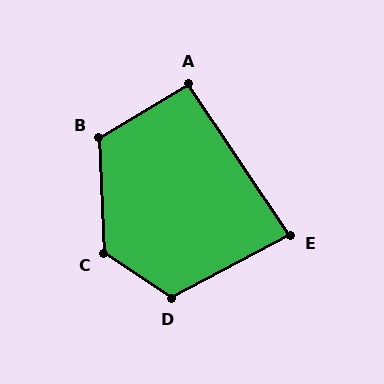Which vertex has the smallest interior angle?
E, at approximately 84 degrees.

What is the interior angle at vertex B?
Approximately 119 degrees (obtuse).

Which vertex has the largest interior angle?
C, at approximately 125 degrees.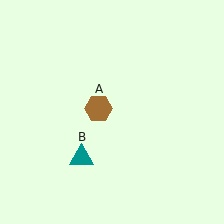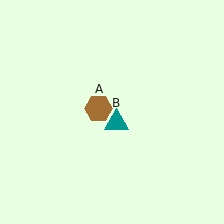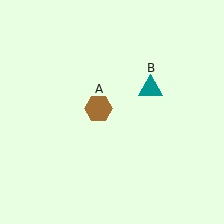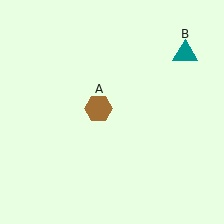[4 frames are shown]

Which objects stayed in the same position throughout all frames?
Brown hexagon (object A) remained stationary.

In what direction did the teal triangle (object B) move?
The teal triangle (object B) moved up and to the right.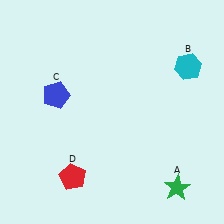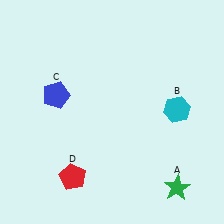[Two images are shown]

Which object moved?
The cyan hexagon (B) moved down.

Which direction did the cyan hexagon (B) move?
The cyan hexagon (B) moved down.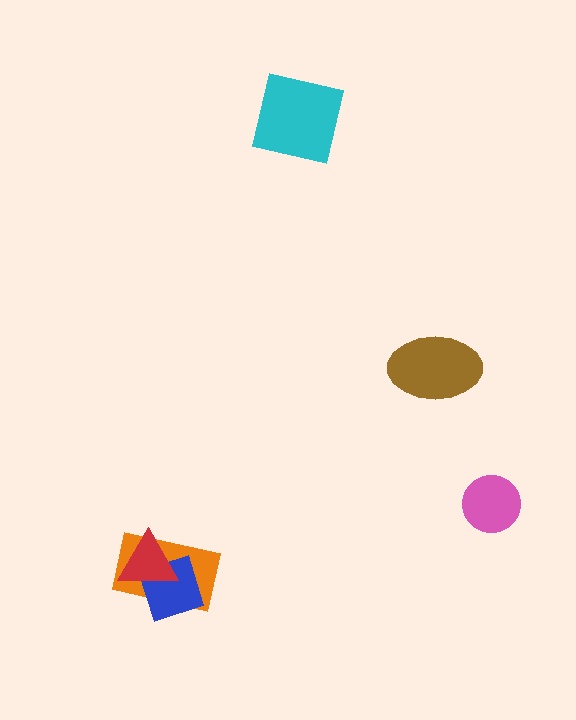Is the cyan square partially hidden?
No, no other shape covers it.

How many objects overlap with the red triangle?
2 objects overlap with the red triangle.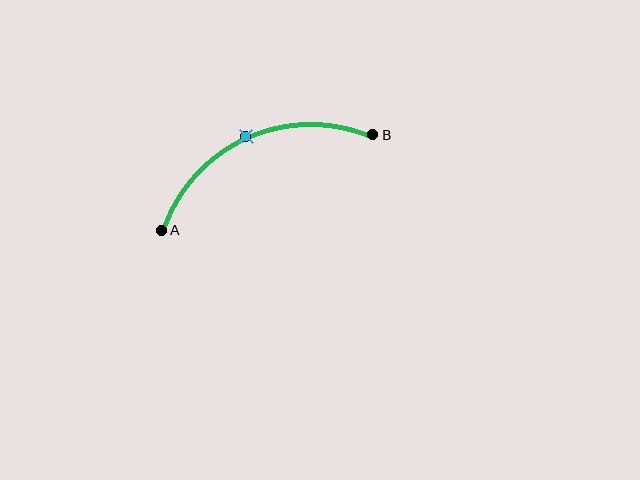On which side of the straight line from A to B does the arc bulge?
The arc bulges above the straight line connecting A and B.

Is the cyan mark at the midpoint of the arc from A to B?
Yes. The cyan mark lies on the arc at equal arc-length from both A and B — it is the arc midpoint.